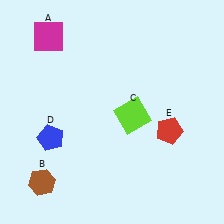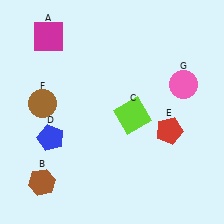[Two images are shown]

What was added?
A brown circle (F), a pink circle (G) were added in Image 2.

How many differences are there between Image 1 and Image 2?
There are 2 differences between the two images.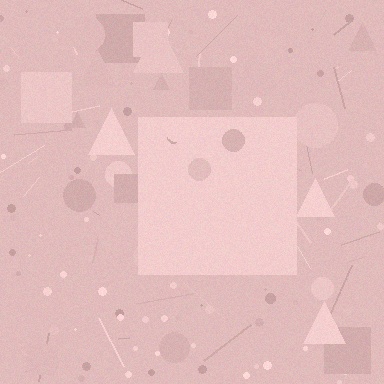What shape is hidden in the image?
A square is hidden in the image.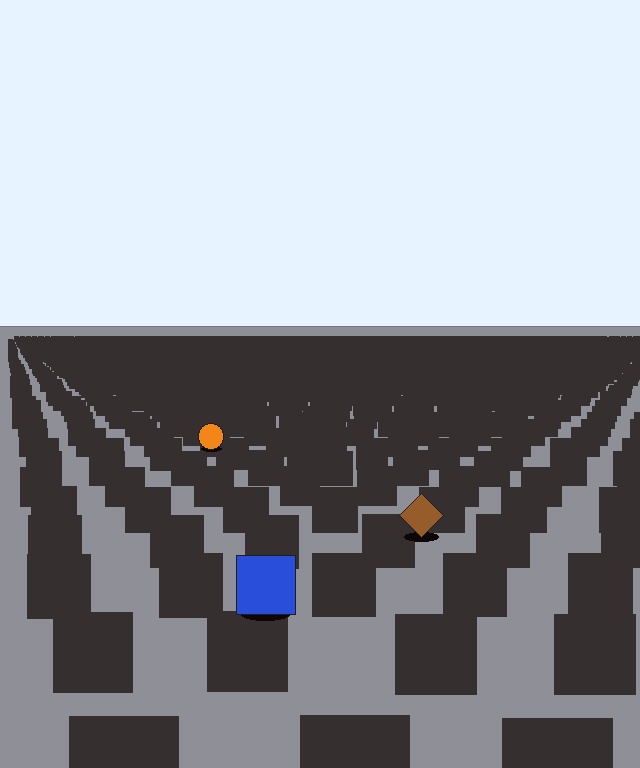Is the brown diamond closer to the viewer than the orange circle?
Yes. The brown diamond is closer — you can tell from the texture gradient: the ground texture is coarser near it.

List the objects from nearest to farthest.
From nearest to farthest: the blue square, the brown diamond, the orange circle.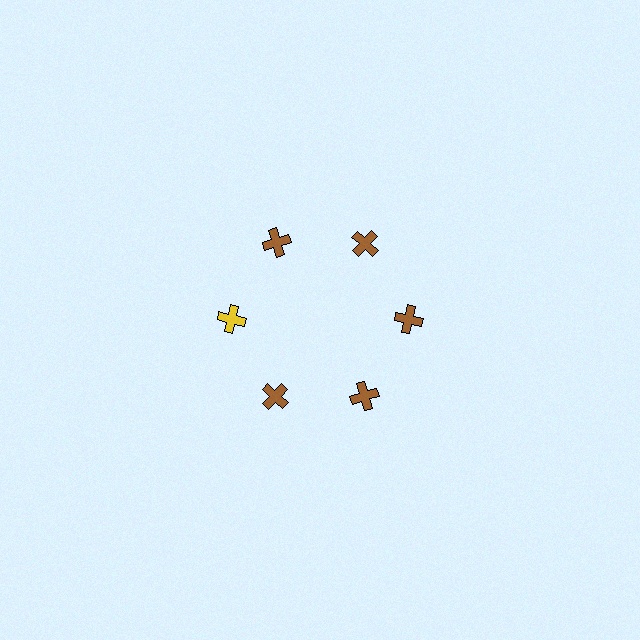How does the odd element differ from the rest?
It has a different color: yellow instead of brown.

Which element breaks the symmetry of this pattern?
The yellow cross at roughly the 9 o'clock position breaks the symmetry. All other shapes are brown crosses.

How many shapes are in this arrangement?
There are 6 shapes arranged in a ring pattern.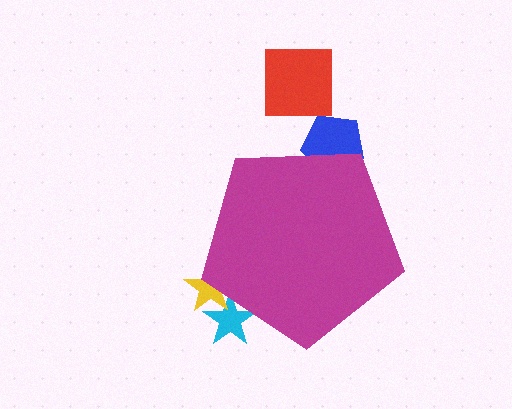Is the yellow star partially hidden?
Yes, the yellow star is partially hidden behind the magenta pentagon.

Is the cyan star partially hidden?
Yes, the cyan star is partially hidden behind the magenta pentagon.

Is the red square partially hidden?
No, the red square is fully visible.